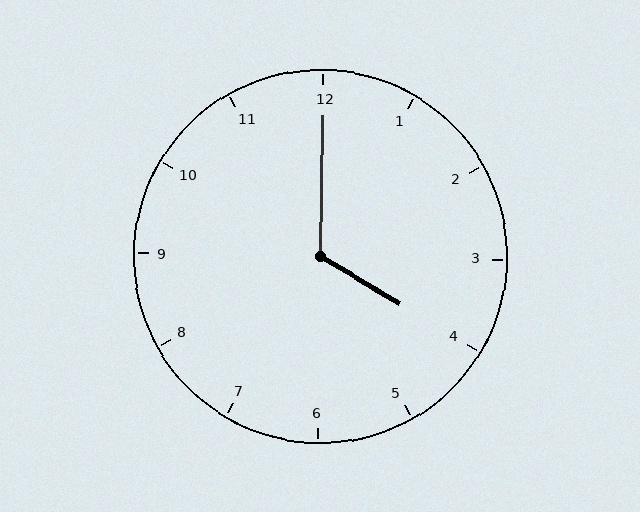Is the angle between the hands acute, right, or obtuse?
It is obtuse.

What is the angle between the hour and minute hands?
Approximately 120 degrees.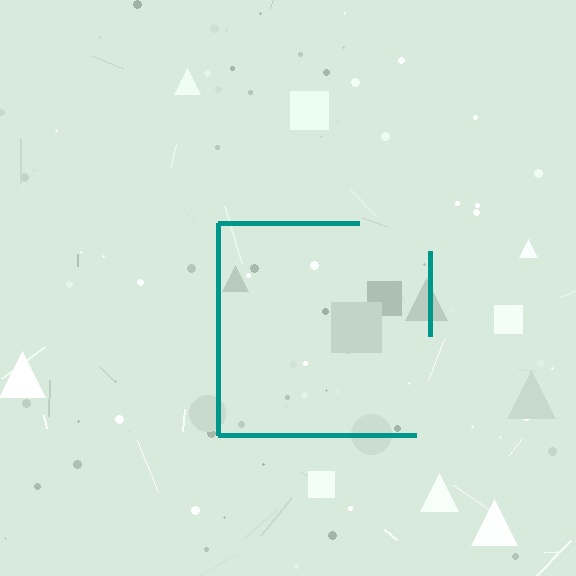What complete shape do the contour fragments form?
The contour fragments form a square.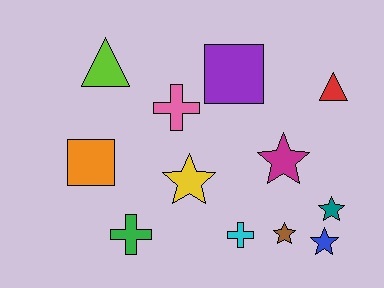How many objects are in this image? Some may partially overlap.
There are 12 objects.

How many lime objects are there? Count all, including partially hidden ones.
There is 1 lime object.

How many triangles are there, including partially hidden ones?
There are 2 triangles.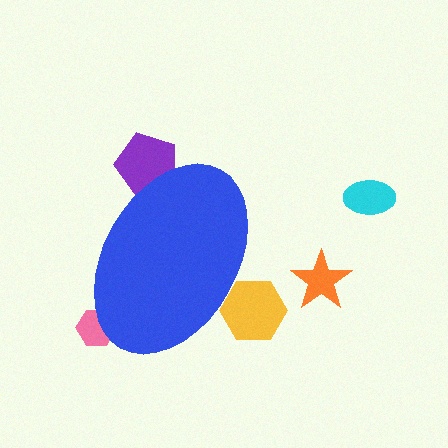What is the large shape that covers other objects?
A blue ellipse.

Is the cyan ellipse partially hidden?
No, the cyan ellipse is fully visible.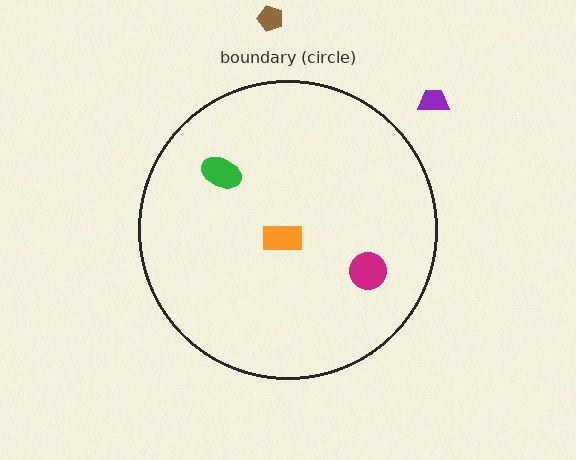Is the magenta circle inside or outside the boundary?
Inside.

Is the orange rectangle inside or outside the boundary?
Inside.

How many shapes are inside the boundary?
3 inside, 2 outside.